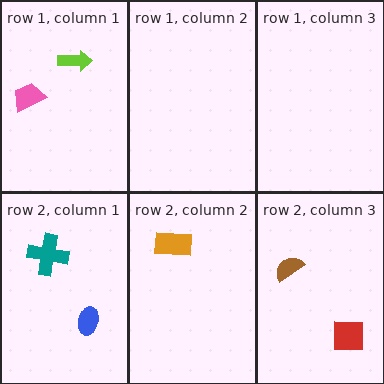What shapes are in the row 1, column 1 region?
The pink trapezoid, the lime arrow.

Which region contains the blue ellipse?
The row 2, column 1 region.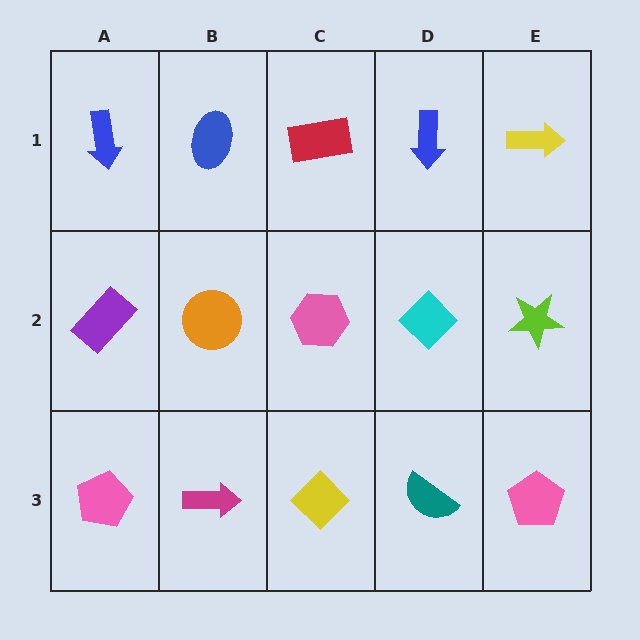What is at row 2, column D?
A cyan diamond.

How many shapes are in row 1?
5 shapes.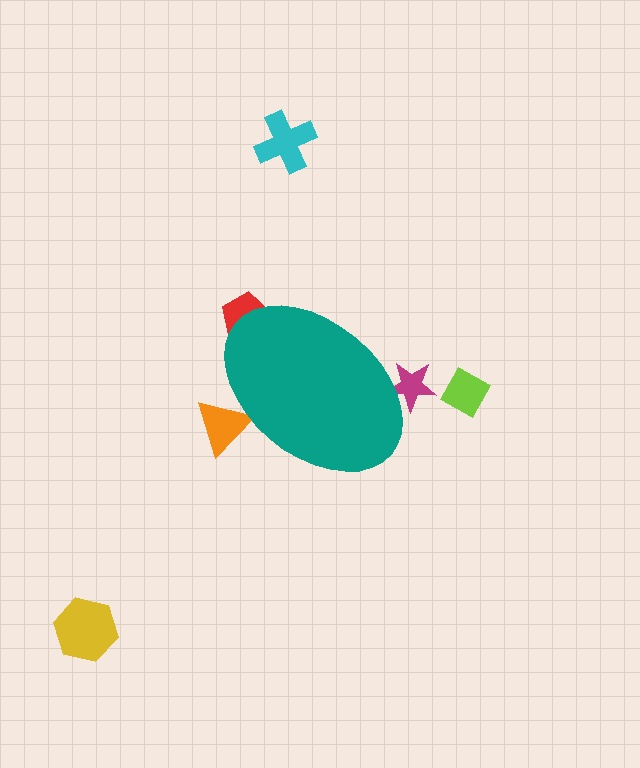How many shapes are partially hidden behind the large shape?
3 shapes are partially hidden.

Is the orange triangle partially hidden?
Yes, the orange triangle is partially hidden behind the teal ellipse.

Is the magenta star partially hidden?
Yes, the magenta star is partially hidden behind the teal ellipse.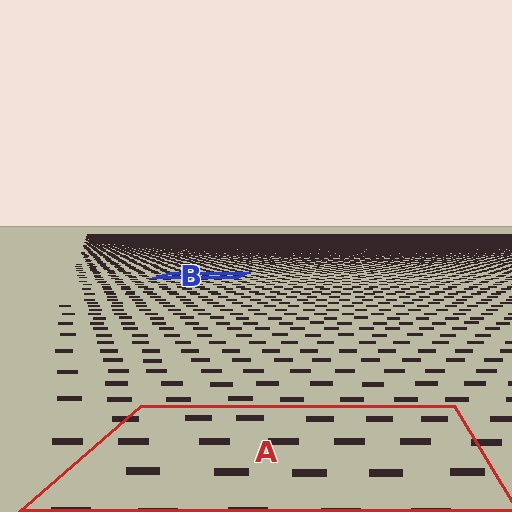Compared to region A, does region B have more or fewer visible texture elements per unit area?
Region B has more texture elements per unit area — they are packed more densely because it is farther away.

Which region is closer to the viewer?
Region A is closer. The texture elements there are larger and more spread out.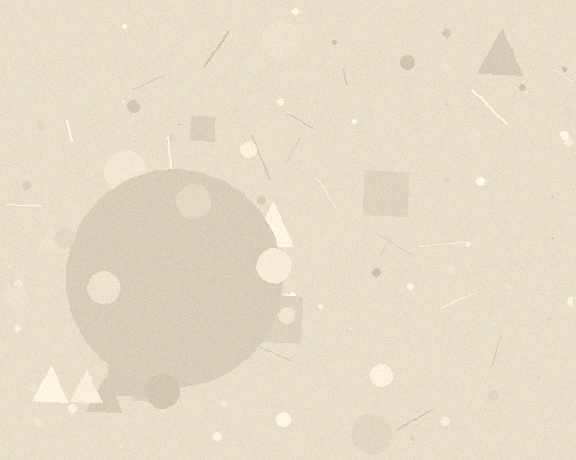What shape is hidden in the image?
A circle is hidden in the image.